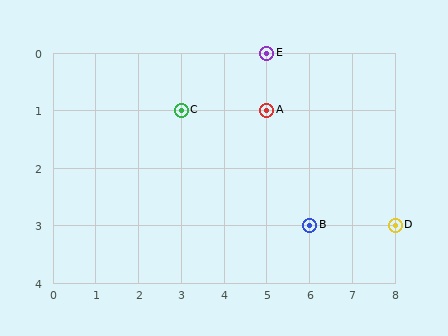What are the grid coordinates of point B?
Point B is at grid coordinates (6, 3).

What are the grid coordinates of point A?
Point A is at grid coordinates (5, 1).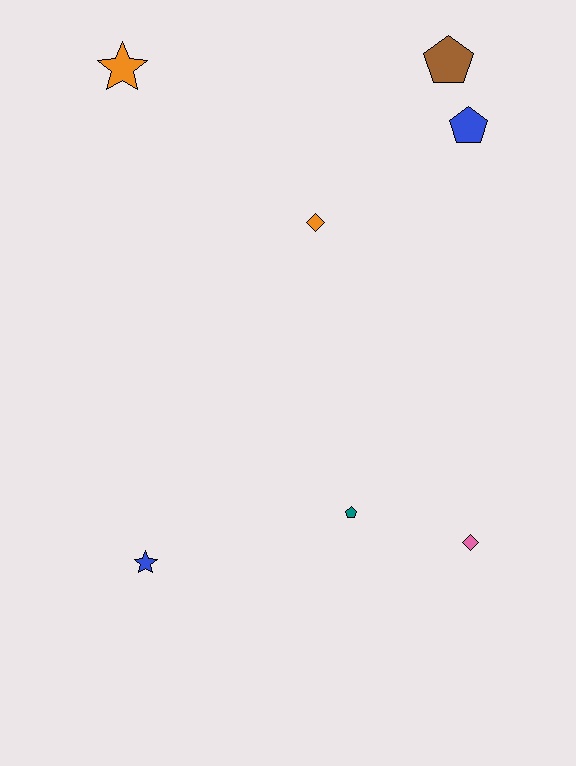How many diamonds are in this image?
There are 2 diamonds.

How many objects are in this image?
There are 7 objects.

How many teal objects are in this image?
There is 1 teal object.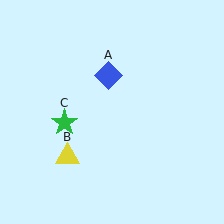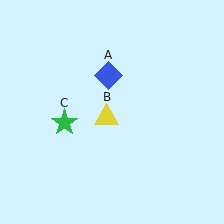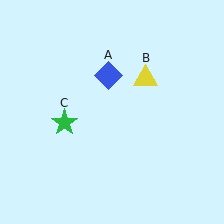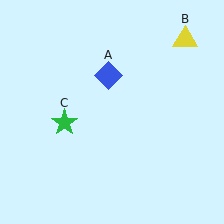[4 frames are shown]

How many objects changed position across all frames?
1 object changed position: yellow triangle (object B).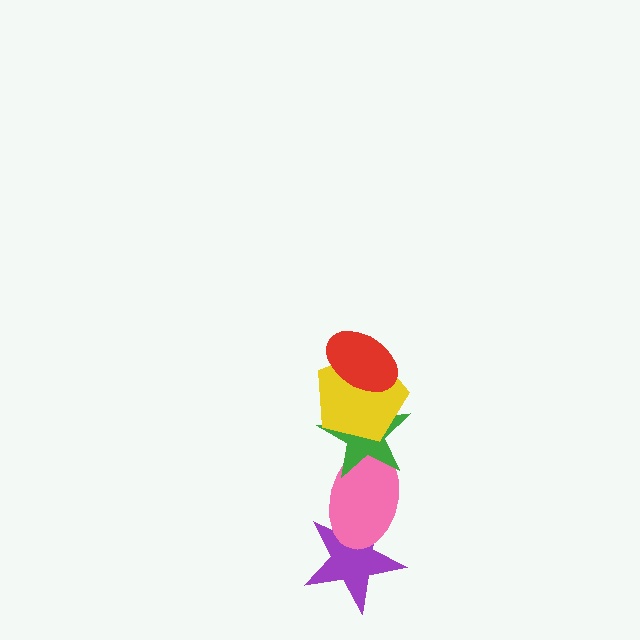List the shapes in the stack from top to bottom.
From top to bottom: the red ellipse, the yellow pentagon, the green star, the pink ellipse, the purple star.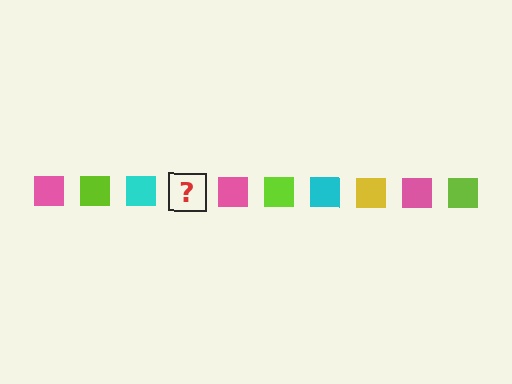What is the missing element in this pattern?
The missing element is a yellow square.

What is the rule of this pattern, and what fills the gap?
The rule is that the pattern cycles through pink, lime, cyan, yellow squares. The gap should be filled with a yellow square.